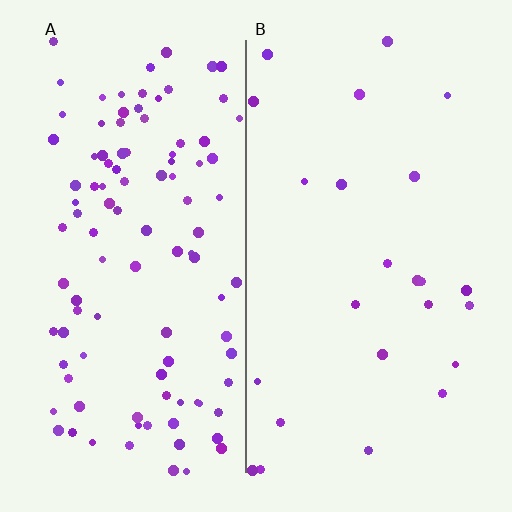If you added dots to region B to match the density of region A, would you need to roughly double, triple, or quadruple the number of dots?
Approximately quadruple.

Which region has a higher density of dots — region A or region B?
A (the left).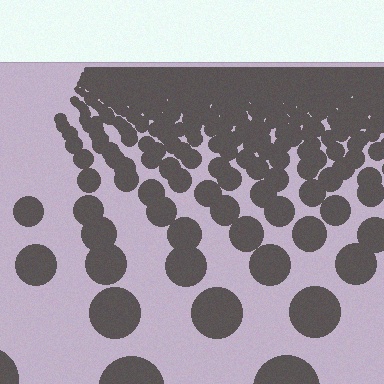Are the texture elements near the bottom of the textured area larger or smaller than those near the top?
Larger. Near the bottom, elements are closer to the viewer and appear at a bigger on-screen size.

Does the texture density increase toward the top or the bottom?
Density increases toward the top.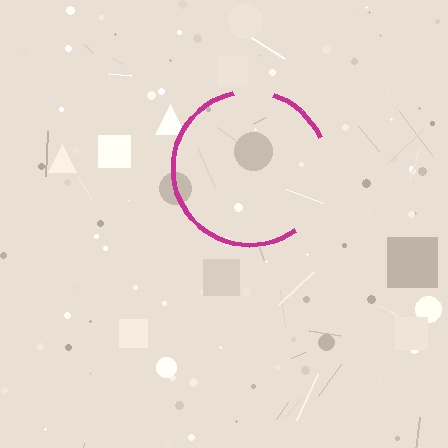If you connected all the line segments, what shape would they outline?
They would outline a circle.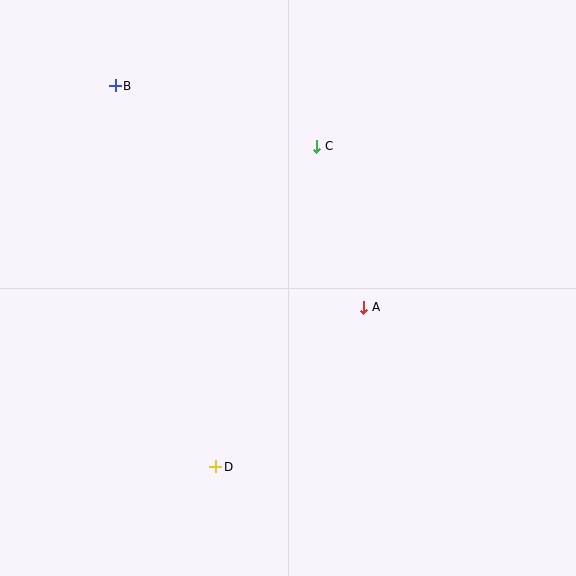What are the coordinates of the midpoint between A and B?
The midpoint between A and B is at (239, 196).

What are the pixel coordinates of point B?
Point B is at (115, 86).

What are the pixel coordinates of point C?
Point C is at (317, 146).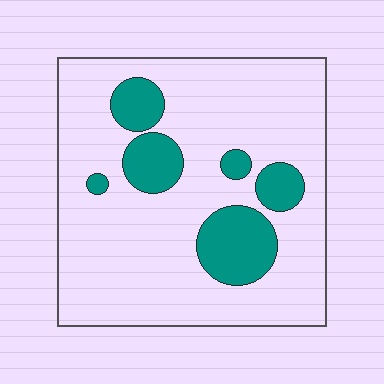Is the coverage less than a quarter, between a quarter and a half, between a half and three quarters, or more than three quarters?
Less than a quarter.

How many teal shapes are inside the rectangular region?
6.